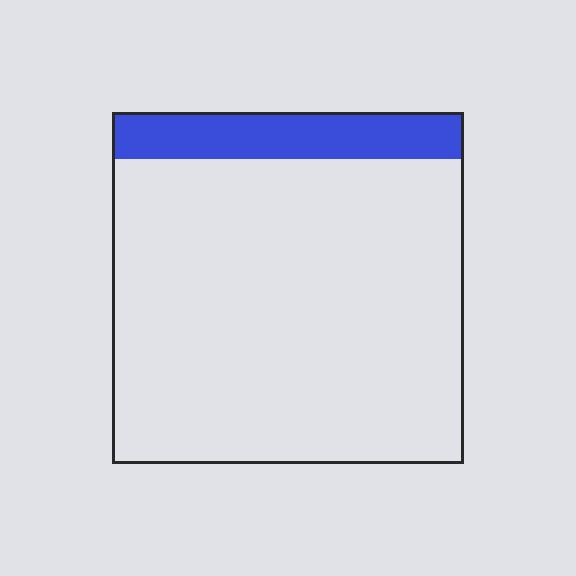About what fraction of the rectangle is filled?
About one eighth (1/8).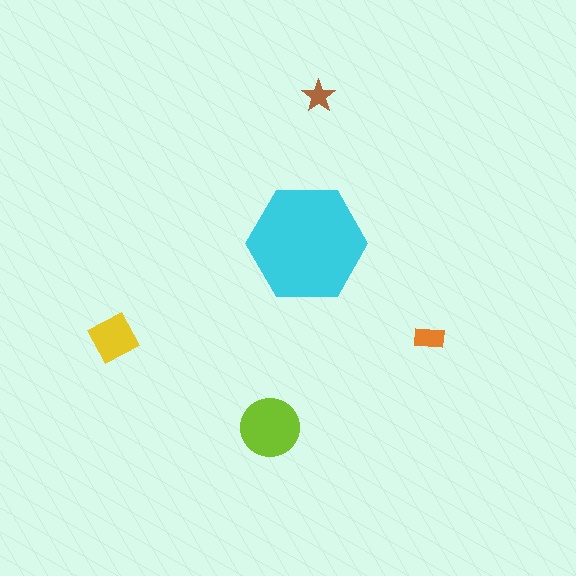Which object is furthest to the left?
The yellow diamond is leftmost.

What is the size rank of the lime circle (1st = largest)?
2nd.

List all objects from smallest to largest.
The brown star, the orange rectangle, the yellow diamond, the lime circle, the cyan hexagon.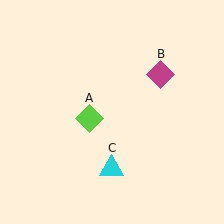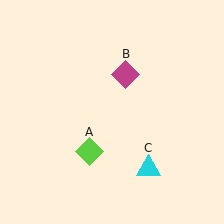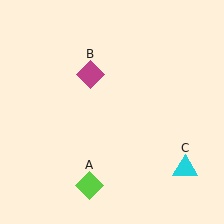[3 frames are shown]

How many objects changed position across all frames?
3 objects changed position: lime diamond (object A), magenta diamond (object B), cyan triangle (object C).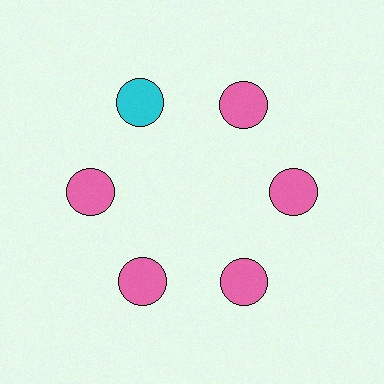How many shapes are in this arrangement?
There are 6 shapes arranged in a ring pattern.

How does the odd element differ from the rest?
It has a different color: cyan instead of pink.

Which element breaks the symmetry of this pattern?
The cyan circle at roughly the 11 o'clock position breaks the symmetry. All other shapes are pink circles.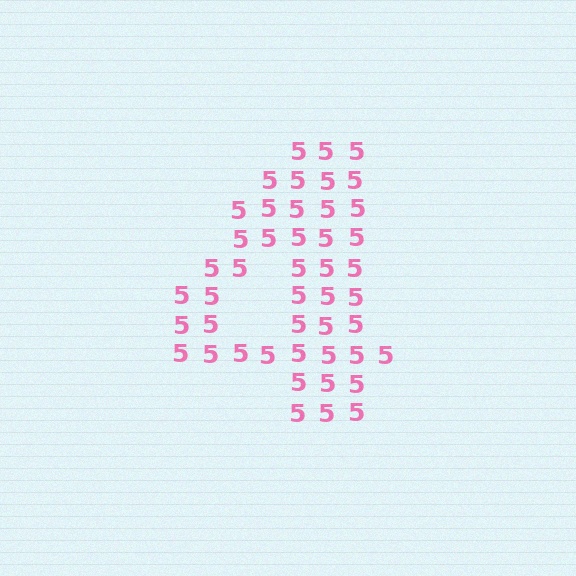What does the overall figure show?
The overall figure shows the digit 4.